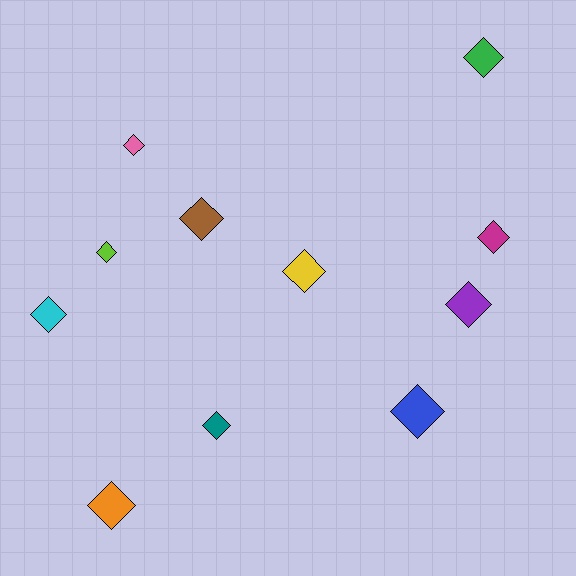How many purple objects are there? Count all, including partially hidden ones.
There is 1 purple object.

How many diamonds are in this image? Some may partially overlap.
There are 11 diamonds.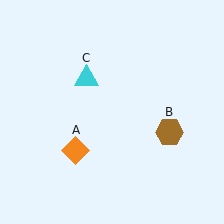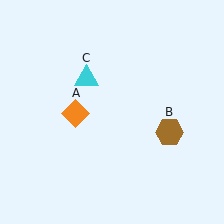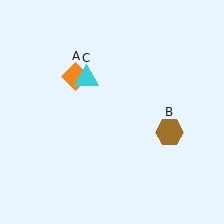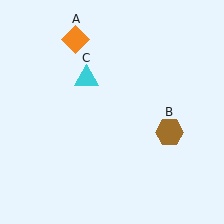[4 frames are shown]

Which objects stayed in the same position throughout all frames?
Brown hexagon (object B) and cyan triangle (object C) remained stationary.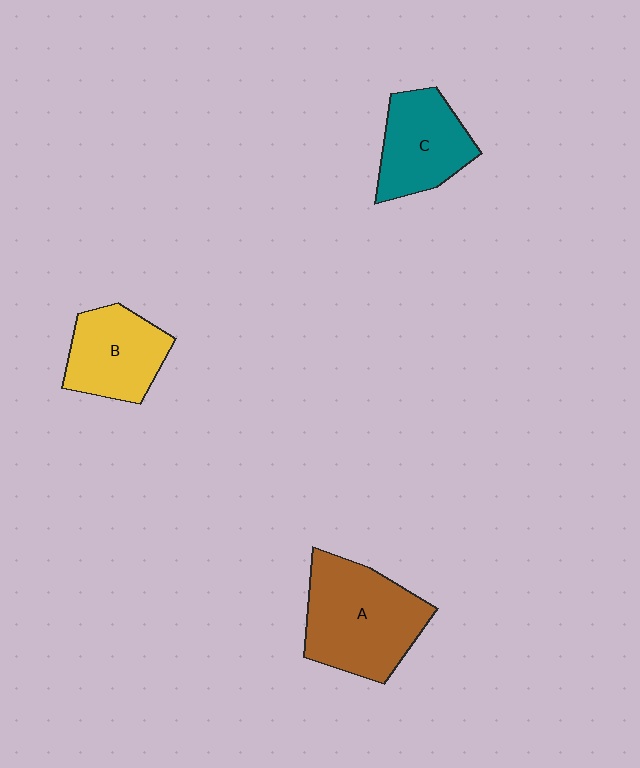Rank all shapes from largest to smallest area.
From largest to smallest: A (brown), C (teal), B (yellow).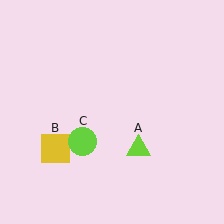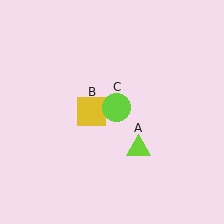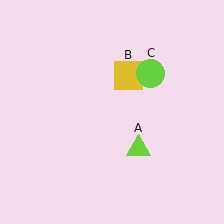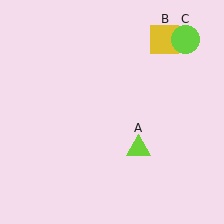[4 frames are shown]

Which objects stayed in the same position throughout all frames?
Lime triangle (object A) remained stationary.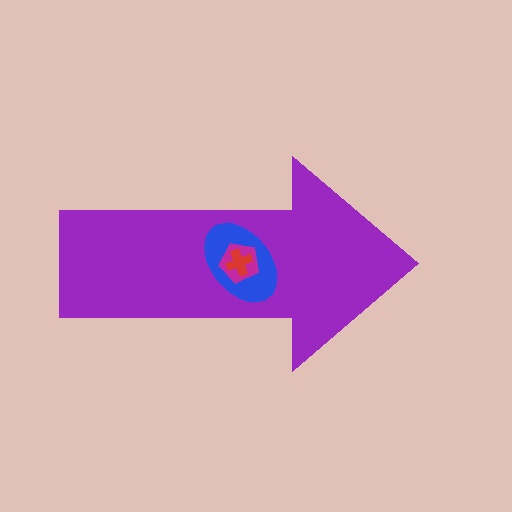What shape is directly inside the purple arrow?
The blue ellipse.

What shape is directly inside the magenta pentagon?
The red cross.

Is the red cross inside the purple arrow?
Yes.